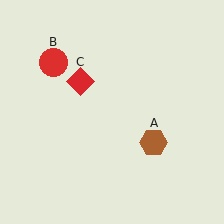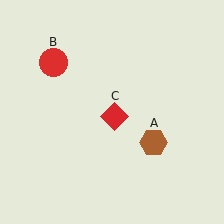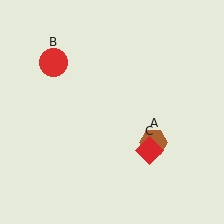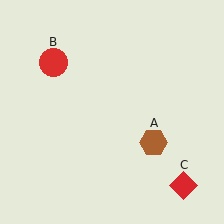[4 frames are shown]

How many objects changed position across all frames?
1 object changed position: red diamond (object C).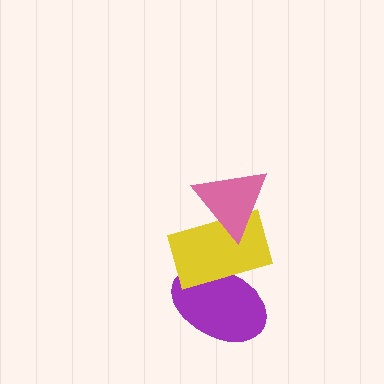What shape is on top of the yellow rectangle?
The pink triangle is on top of the yellow rectangle.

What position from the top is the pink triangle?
The pink triangle is 1st from the top.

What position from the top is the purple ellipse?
The purple ellipse is 3rd from the top.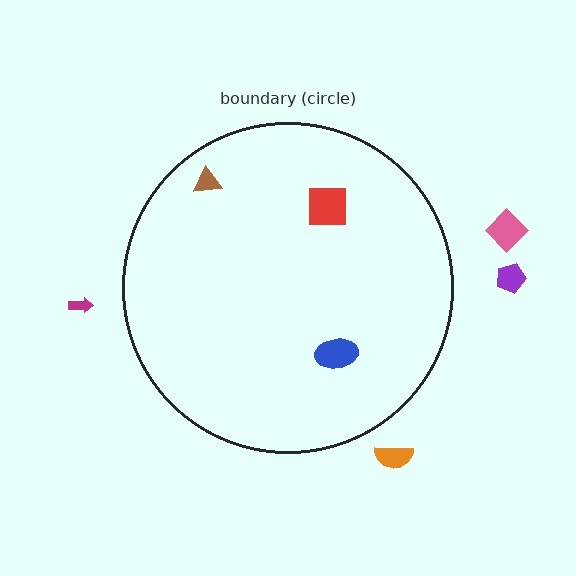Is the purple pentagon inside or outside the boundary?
Outside.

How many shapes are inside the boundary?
3 inside, 4 outside.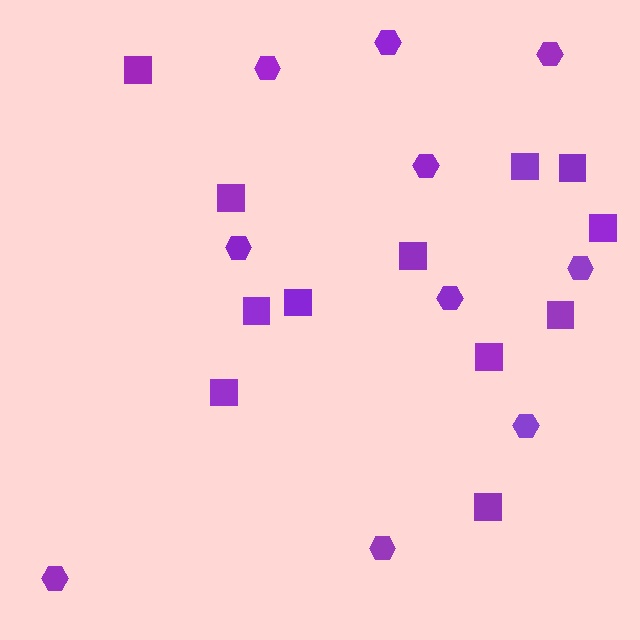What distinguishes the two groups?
There are 2 groups: one group of squares (12) and one group of hexagons (10).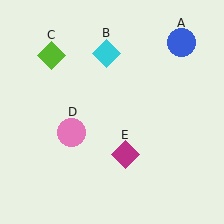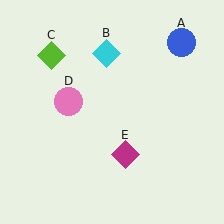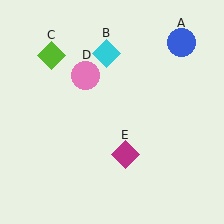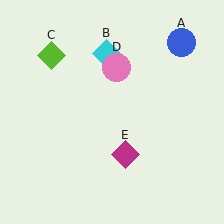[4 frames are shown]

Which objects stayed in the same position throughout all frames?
Blue circle (object A) and cyan diamond (object B) and lime diamond (object C) and magenta diamond (object E) remained stationary.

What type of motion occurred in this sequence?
The pink circle (object D) rotated clockwise around the center of the scene.